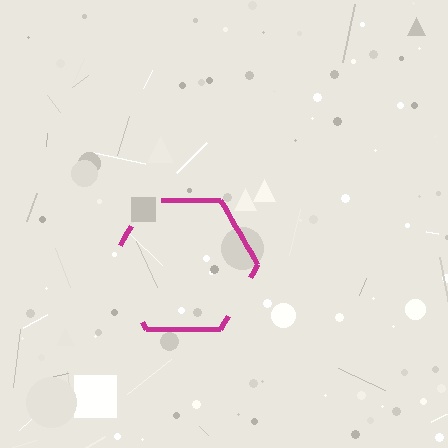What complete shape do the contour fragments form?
The contour fragments form a hexagon.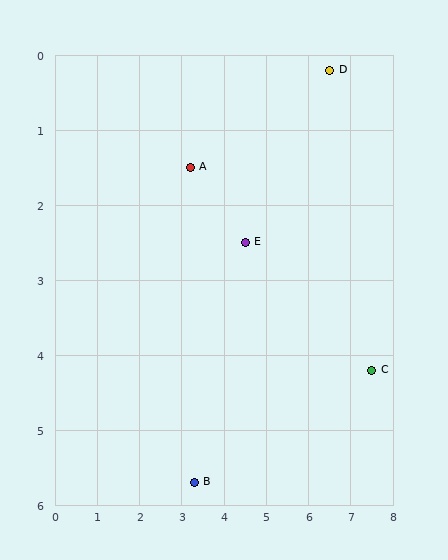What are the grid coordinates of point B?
Point B is at approximately (3.3, 5.7).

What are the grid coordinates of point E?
Point E is at approximately (4.5, 2.5).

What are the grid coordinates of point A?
Point A is at approximately (3.2, 1.5).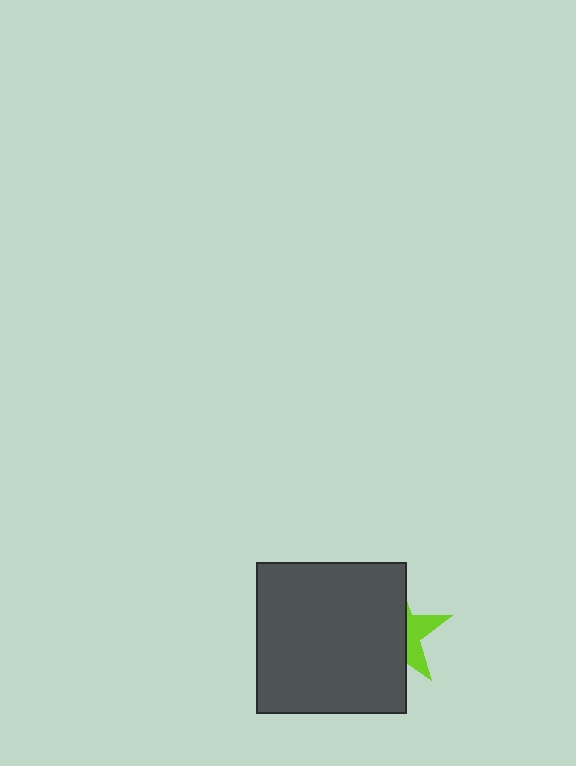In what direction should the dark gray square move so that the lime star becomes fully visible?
The dark gray square should move left. That is the shortest direction to clear the overlap and leave the lime star fully visible.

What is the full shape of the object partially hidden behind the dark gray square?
The partially hidden object is a lime star.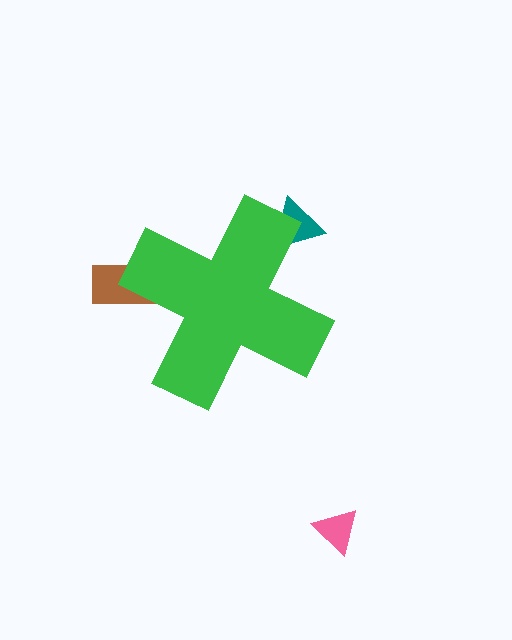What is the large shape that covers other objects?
A green cross.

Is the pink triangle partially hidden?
No, the pink triangle is fully visible.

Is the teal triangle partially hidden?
Yes, the teal triangle is partially hidden behind the green cross.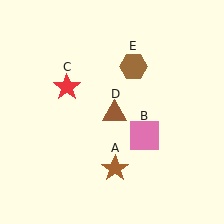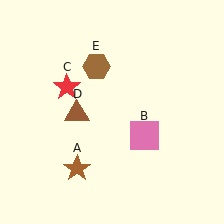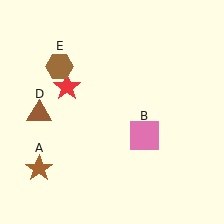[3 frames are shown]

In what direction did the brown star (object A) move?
The brown star (object A) moved left.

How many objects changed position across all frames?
3 objects changed position: brown star (object A), brown triangle (object D), brown hexagon (object E).